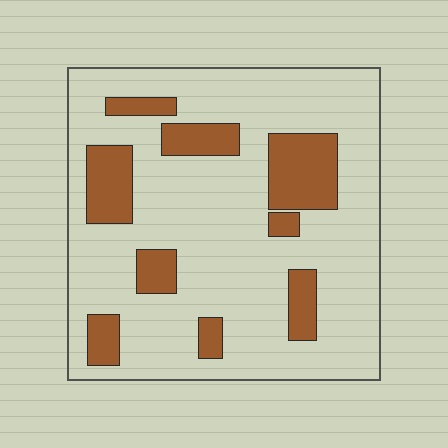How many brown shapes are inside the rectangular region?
9.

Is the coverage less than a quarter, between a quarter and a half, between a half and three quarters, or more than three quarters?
Less than a quarter.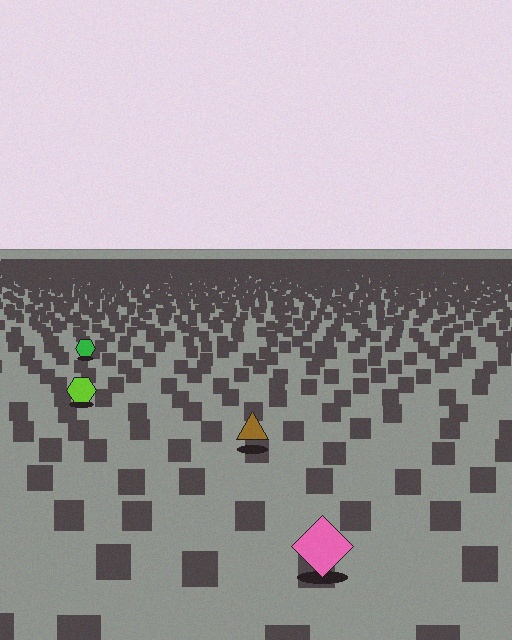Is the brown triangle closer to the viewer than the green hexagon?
Yes. The brown triangle is closer — you can tell from the texture gradient: the ground texture is coarser near it.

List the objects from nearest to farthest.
From nearest to farthest: the pink diamond, the brown triangle, the lime hexagon, the green hexagon.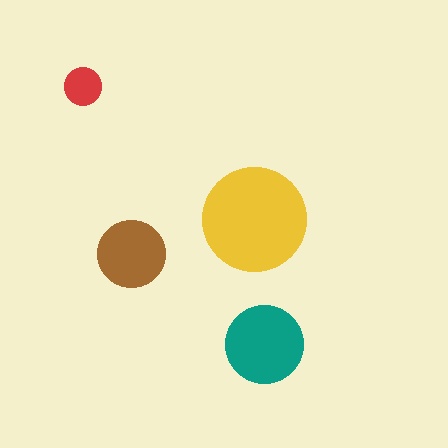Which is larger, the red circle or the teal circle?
The teal one.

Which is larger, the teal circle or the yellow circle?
The yellow one.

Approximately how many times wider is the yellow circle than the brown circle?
About 1.5 times wider.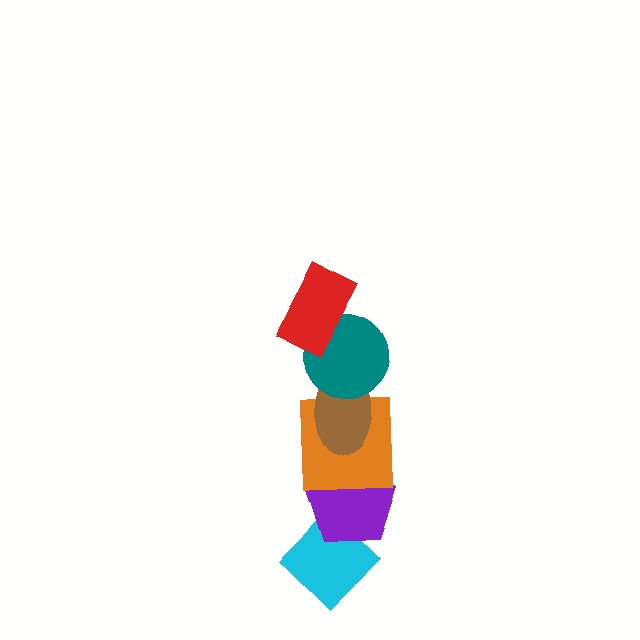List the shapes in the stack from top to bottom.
From top to bottom: the red rectangle, the teal circle, the brown ellipse, the orange square, the purple pentagon, the cyan diamond.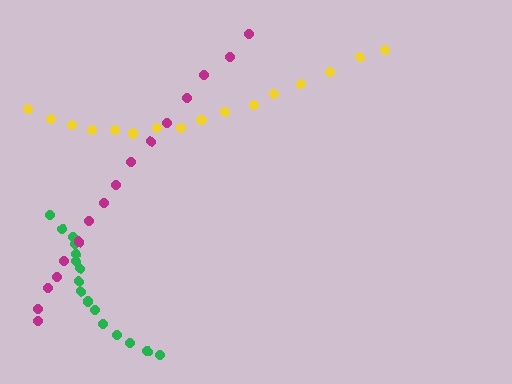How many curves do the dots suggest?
There are 3 distinct paths.